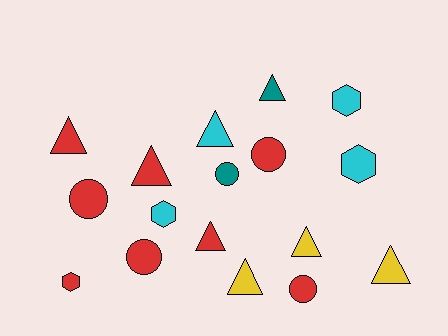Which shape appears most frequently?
Triangle, with 8 objects.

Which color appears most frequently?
Red, with 8 objects.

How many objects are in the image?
There are 17 objects.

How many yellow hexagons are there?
There are no yellow hexagons.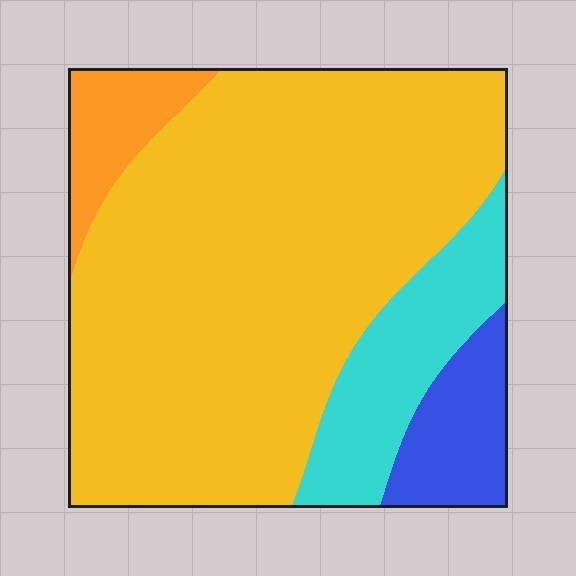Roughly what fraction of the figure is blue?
Blue covers 9% of the figure.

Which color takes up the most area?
Yellow, at roughly 70%.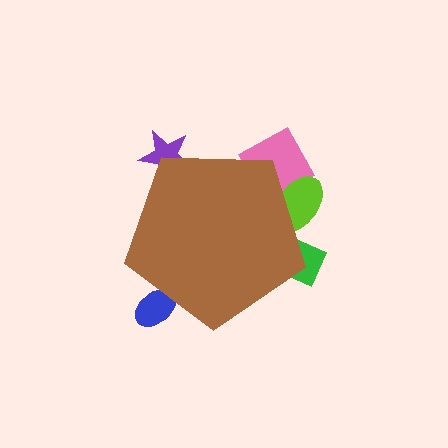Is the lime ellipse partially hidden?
Yes, the lime ellipse is partially hidden behind the brown pentagon.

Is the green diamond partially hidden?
Yes, the green diamond is partially hidden behind the brown pentagon.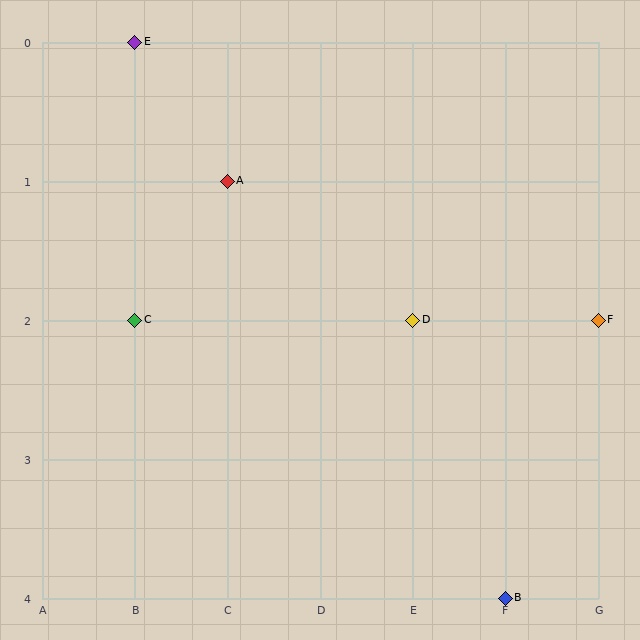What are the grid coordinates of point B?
Point B is at grid coordinates (F, 4).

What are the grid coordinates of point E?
Point E is at grid coordinates (B, 0).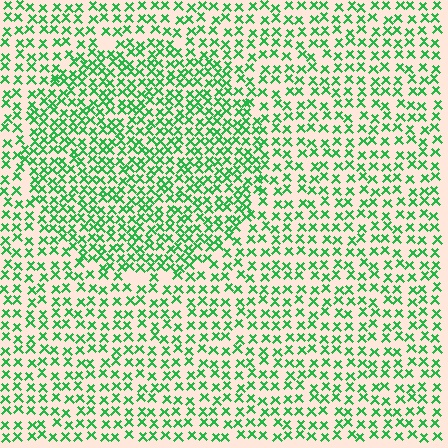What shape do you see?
I see a circle.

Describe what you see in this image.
The image contains small green elements arranged at two different densities. A circle-shaped region is visible where the elements are more densely packed than the surrounding area.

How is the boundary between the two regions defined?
The boundary is defined by a change in element density (approximately 1.6x ratio). All elements are the same color, size, and shape.